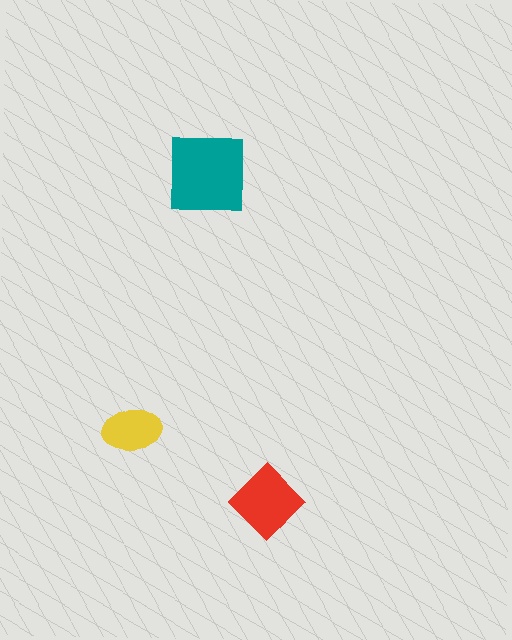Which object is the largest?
The teal square.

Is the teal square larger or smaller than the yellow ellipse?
Larger.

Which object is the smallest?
The yellow ellipse.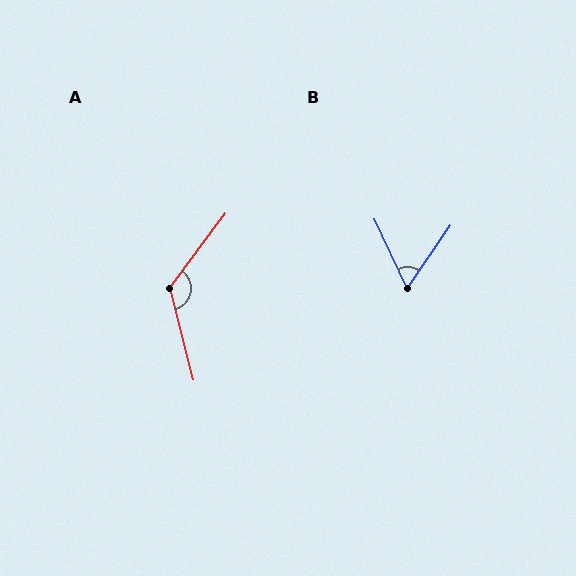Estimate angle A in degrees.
Approximately 128 degrees.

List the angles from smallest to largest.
B (59°), A (128°).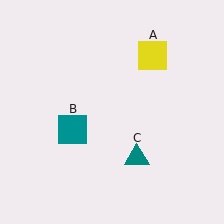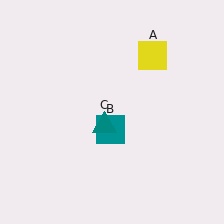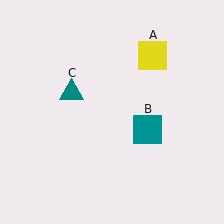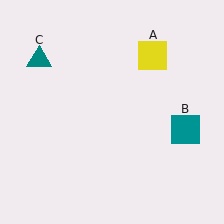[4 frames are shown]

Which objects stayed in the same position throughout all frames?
Yellow square (object A) remained stationary.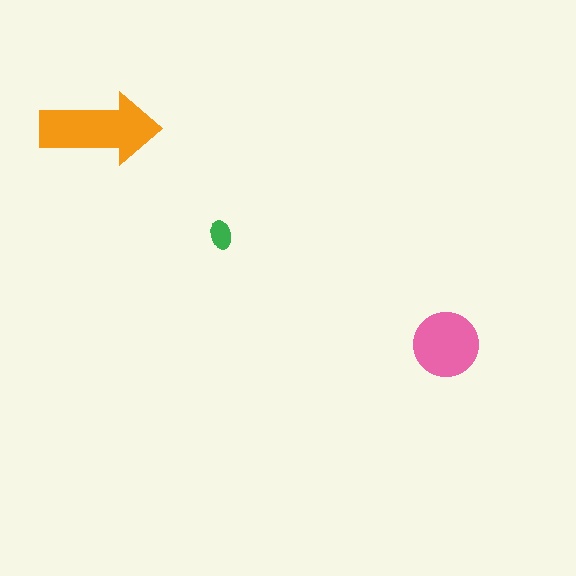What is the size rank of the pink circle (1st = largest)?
2nd.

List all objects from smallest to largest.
The green ellipse, the pink circle, the orange arrow.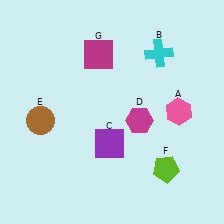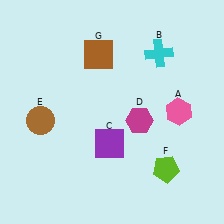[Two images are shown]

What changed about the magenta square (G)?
In Image 1, G is magenta. In Image 2, it changed to brown.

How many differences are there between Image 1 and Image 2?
There is 1 difference between the two images.